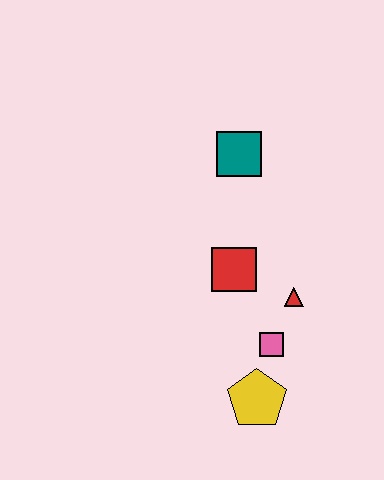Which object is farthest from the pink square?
The teal square is farthest from the pink square.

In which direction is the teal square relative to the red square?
The teal square is above the red square.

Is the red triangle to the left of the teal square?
No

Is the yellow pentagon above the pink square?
No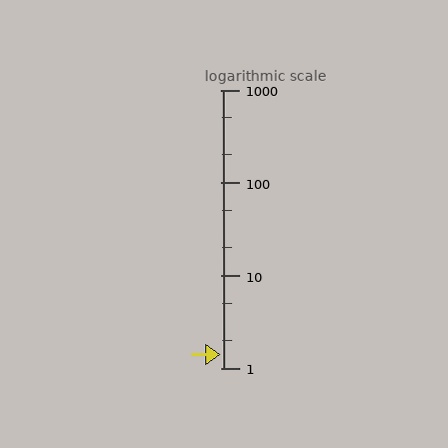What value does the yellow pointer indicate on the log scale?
The pointer indicates approximately 1.4.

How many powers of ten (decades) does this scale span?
The scale spans 3 decades, from 1 to 1000.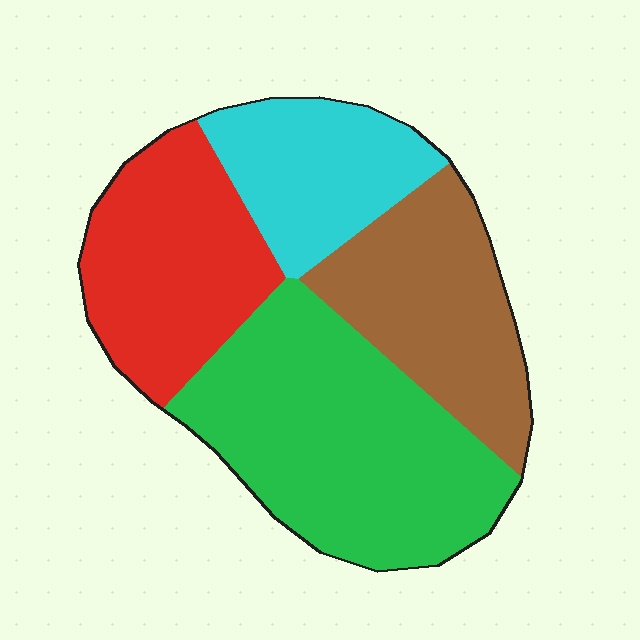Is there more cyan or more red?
Red.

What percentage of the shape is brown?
Brown covers about 25% of the shape.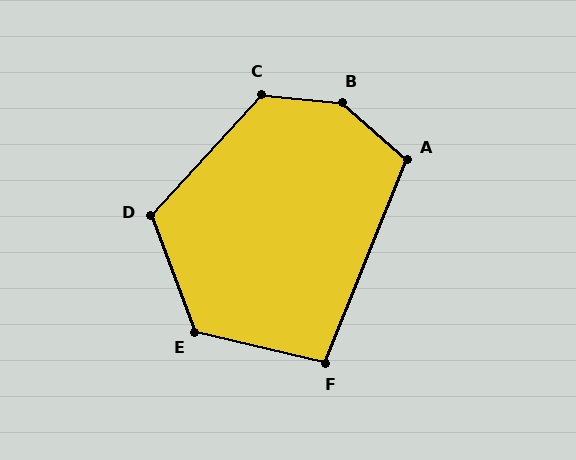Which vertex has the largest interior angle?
B, at approximately 145 degrees.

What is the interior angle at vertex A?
Approximately 109 degrees (obtuse).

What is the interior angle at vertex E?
Approximately 124 degrees (obtuse).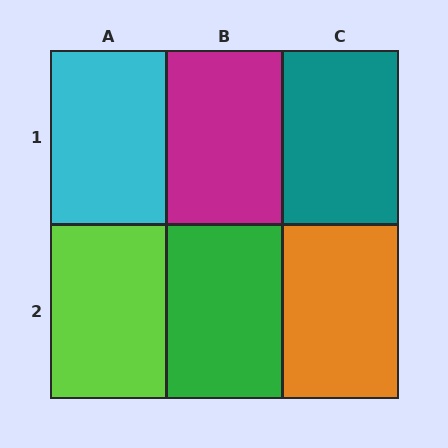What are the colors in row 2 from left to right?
Lime, green, orange.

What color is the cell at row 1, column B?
Magenta.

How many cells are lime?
1 cell is lime.